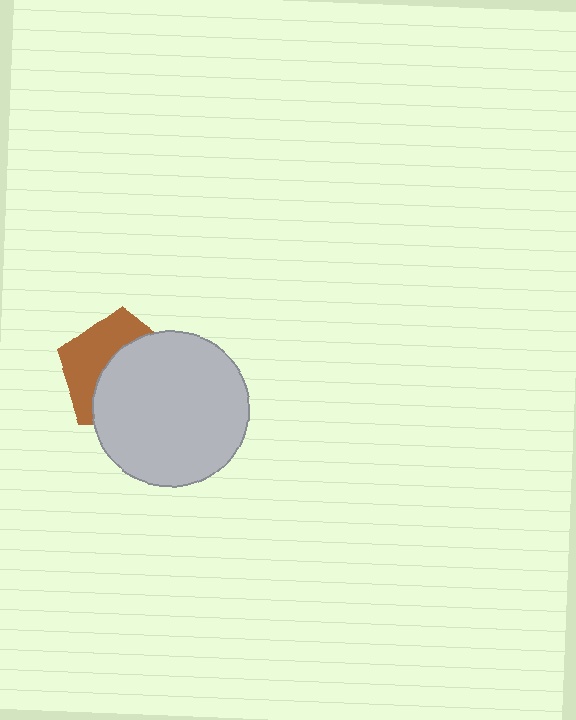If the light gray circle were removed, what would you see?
You would see the complete brown pentagon.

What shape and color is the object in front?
The object in front is a light gray circle.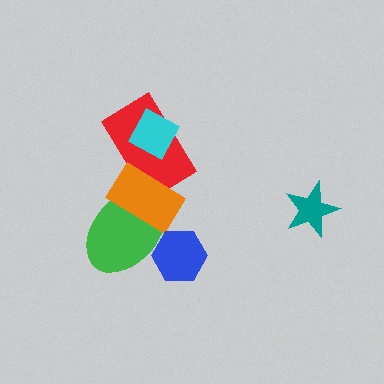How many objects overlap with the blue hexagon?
1 object overlaps with the blue hexagon.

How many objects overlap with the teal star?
0 objects overlap with the teal star.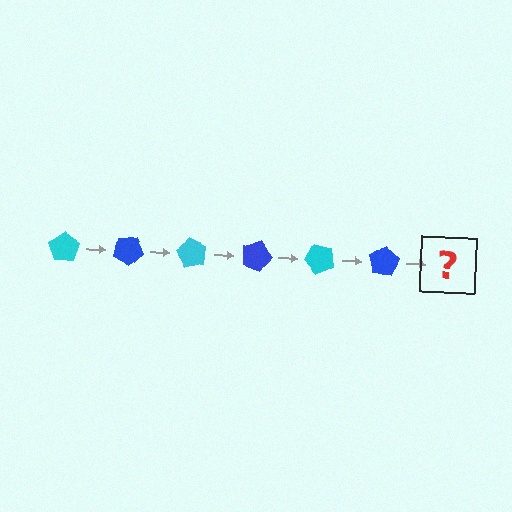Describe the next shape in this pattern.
It should be a cyan pentagon, rotated 180 degrees from the start.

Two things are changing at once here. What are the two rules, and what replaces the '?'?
The two rules are that it rotates 30 degrees each step and the color cycles through cyan and blue. The '?' should be a cyan pentagon, rotated 180 degrees from the start.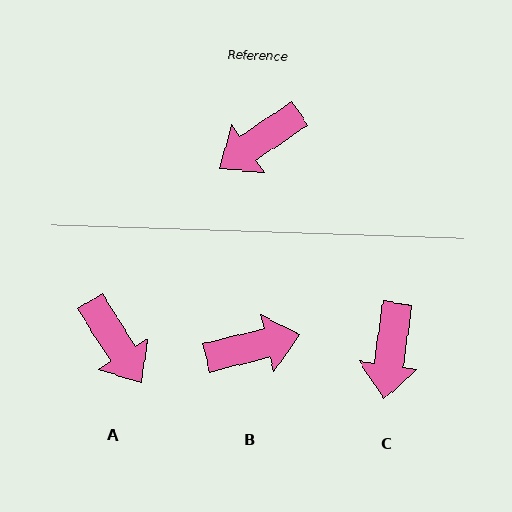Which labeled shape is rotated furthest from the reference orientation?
B, about 159 degrees away.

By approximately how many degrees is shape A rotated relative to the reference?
Approximately 87 degrees counter-clockwise.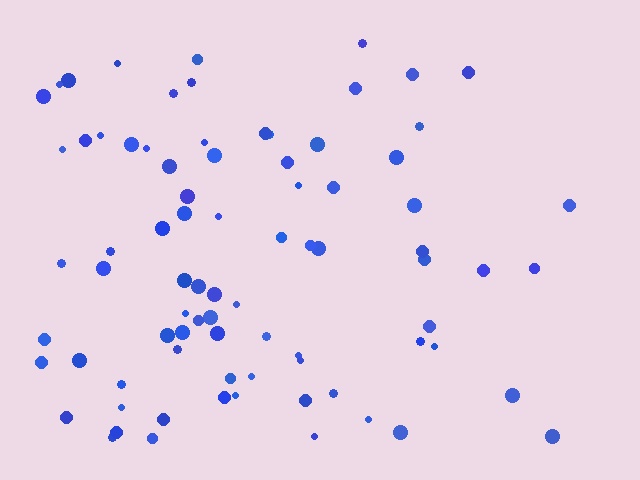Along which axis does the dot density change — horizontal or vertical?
Horizontal.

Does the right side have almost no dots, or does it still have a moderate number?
Still a moderate number, just noticeably fewer than the left.